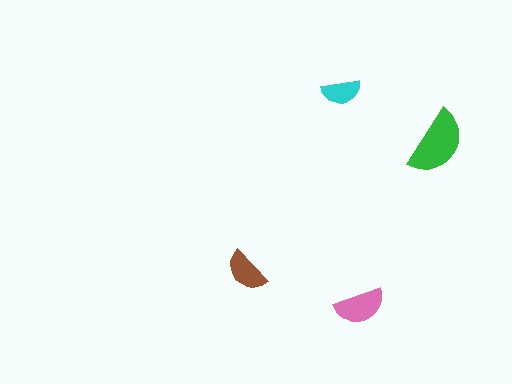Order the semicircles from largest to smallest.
the green one, the pink one, the brown one, the cyan one.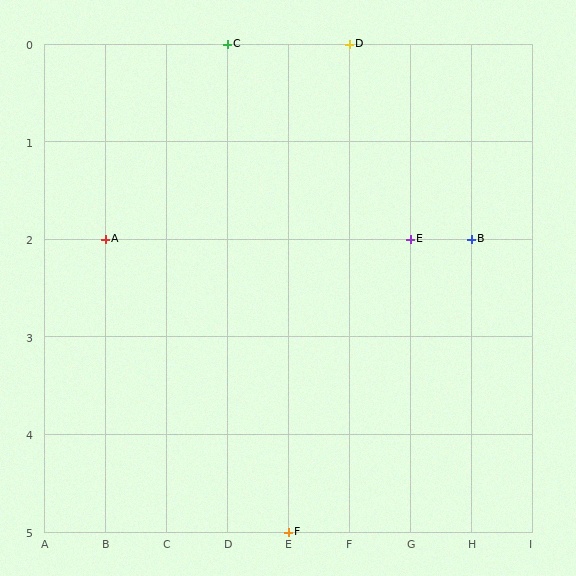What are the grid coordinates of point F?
Point F is at grid coordinates (E, 5).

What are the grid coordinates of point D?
Point D is at grid coordinates (F, 0).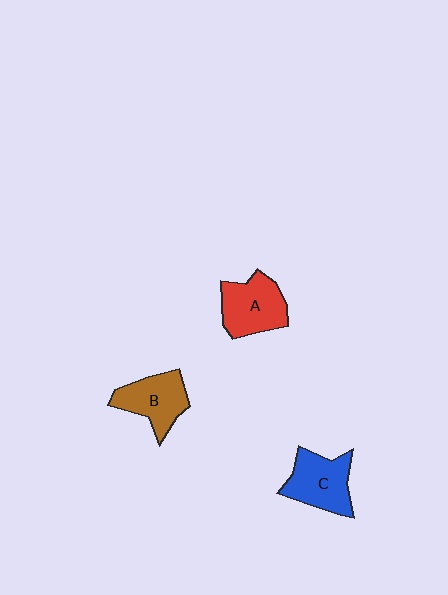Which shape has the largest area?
Shape A (red).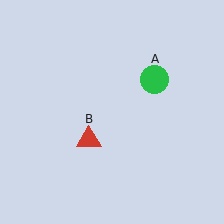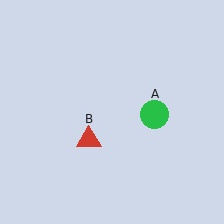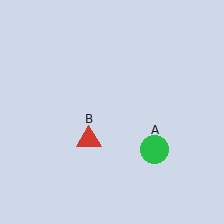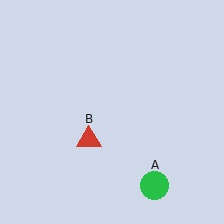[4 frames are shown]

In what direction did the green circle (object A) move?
The green circle (object A) moved down.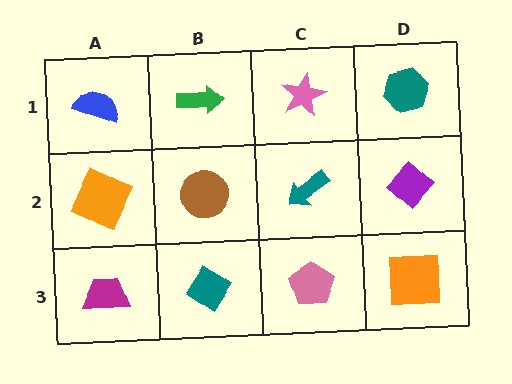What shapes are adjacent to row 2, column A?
A blue semicircle (row 1, column A), a magenta trapezoid (row 3, column A), a brown circle (row 2, column B).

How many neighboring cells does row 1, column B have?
3.